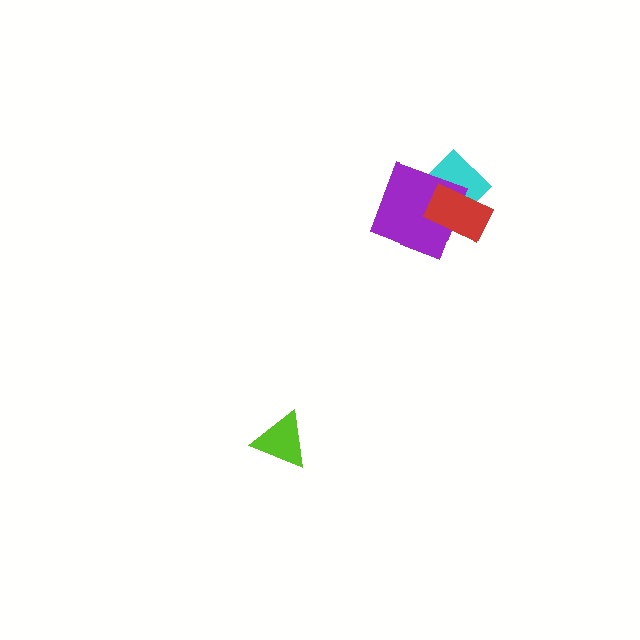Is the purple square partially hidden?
Yes, it is partially covered by another shape.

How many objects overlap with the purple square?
2 objects overlap with the purple square.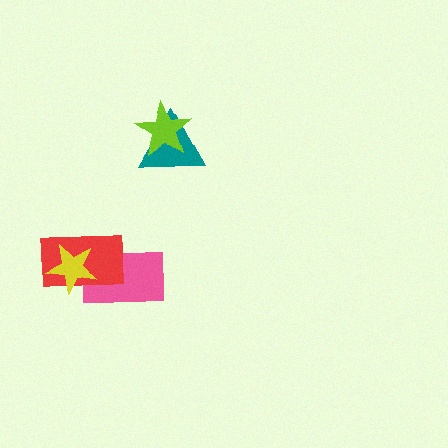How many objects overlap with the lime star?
1 object overlaps with the lime star.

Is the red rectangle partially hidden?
Yes, it is partially covered by another shape.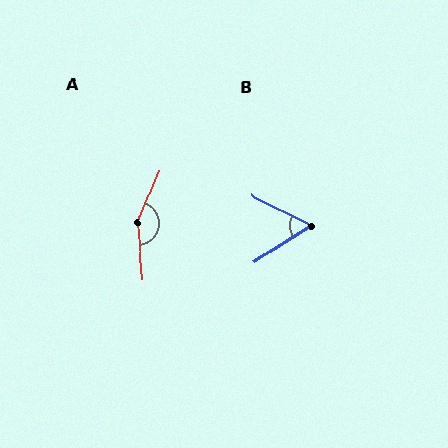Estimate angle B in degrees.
Approximately 59 degrees.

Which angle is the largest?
A, at approximately 152 degrees.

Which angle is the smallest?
B, at approximately 59 degrees.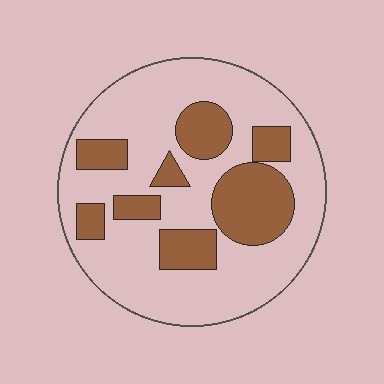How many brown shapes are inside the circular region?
8.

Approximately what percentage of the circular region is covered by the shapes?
Approximately 30%.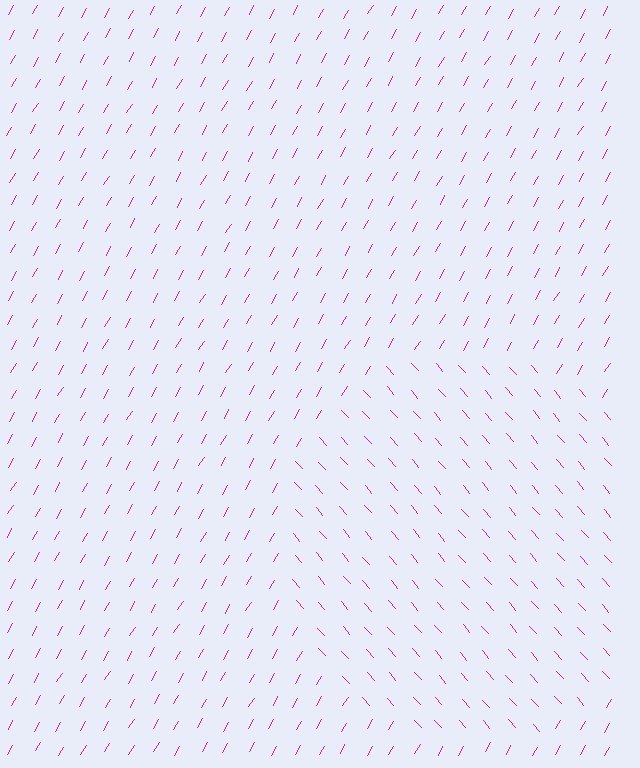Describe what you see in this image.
The image is filled with small magenta line segments. A circle region in the image has lines oriented differently from the surrounding lines, creating a visible texture boundary.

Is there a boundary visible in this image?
Yes, there is a texture boundary formed by a change in line orientation.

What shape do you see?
I see a circle.